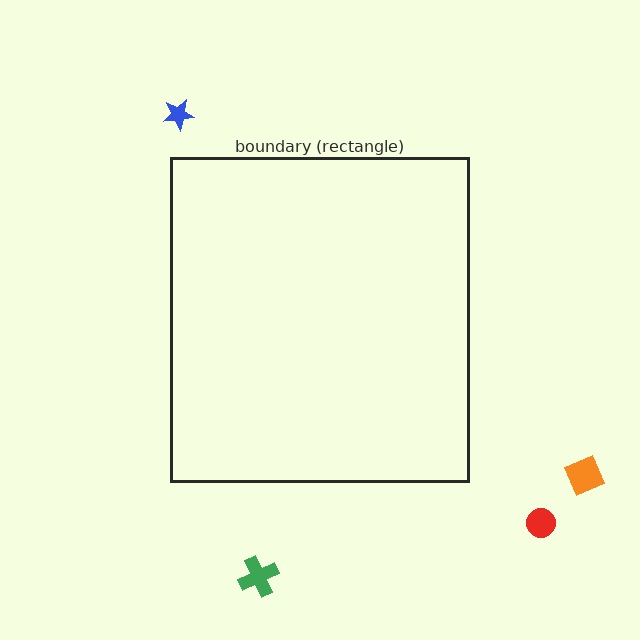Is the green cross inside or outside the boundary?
Outside.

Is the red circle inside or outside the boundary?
Outside.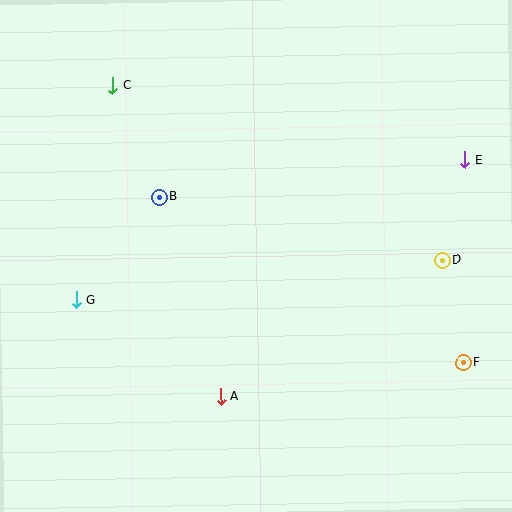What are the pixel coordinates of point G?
Point G is at (76, 300).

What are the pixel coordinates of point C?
Point C is at (113, 86).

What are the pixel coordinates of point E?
Point E is at (465, 160).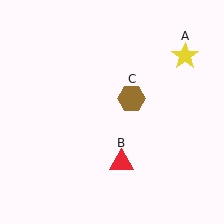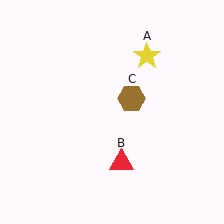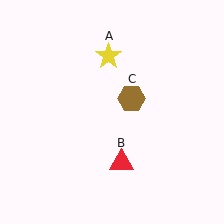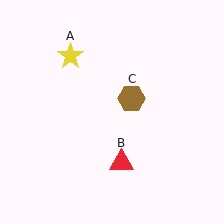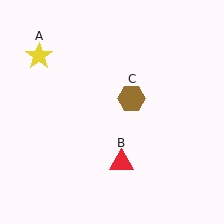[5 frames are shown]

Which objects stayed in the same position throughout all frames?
Red triangle (object B) and brown hexagon (object C) remained stationary.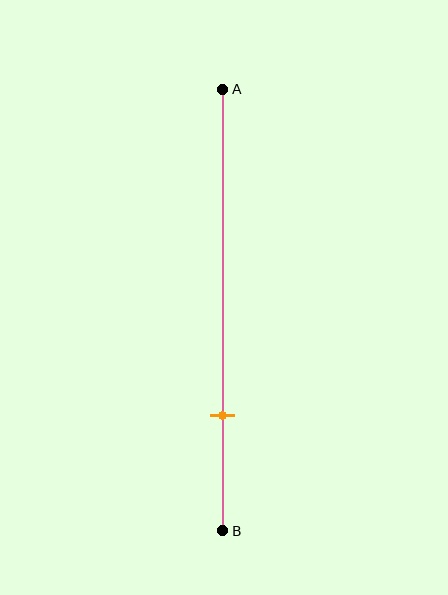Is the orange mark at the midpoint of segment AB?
No, the mark is at about 75% from A, not at the 50% midpoint.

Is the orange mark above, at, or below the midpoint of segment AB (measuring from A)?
The orange mark is below the midpoint of segment AB.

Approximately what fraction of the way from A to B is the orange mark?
The orange mark is approximately 75% of the way from A to B.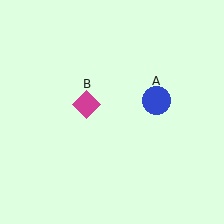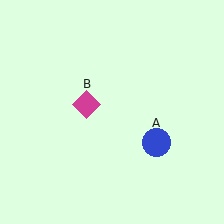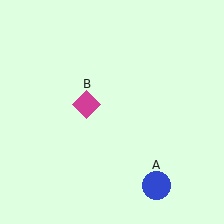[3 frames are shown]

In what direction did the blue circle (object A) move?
The blue circle (object A) moved down.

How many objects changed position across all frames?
1 object changed position: blue circle (object A).